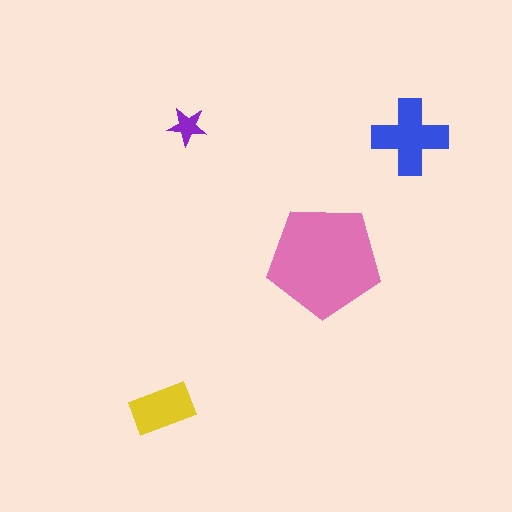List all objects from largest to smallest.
The pink pentagon, the blue cross, the yellow rectangle, the purple star.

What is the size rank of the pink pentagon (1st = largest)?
1st.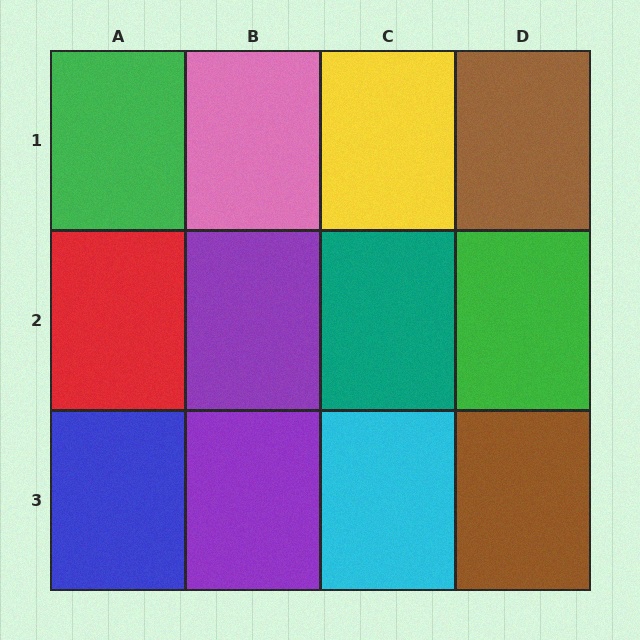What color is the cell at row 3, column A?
Blue.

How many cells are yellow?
1 cell is yellow.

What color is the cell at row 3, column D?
Brown.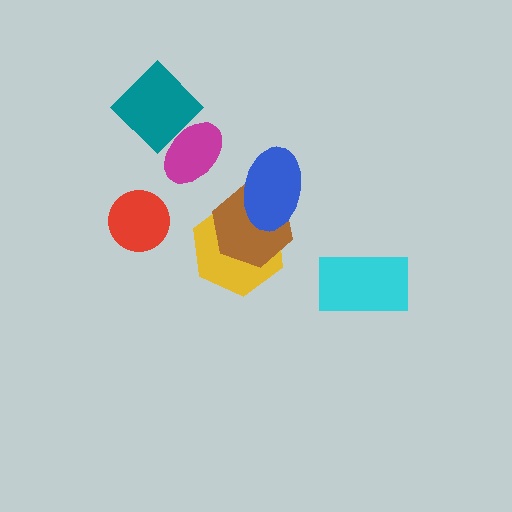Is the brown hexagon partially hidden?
Yes, it is partially covered by another shape.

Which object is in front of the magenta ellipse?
The teal diamond is in front of the magenta ellipse.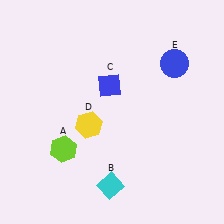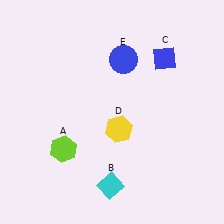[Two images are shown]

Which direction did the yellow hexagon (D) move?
The yellow hexagon (D) moved right.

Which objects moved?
The objects that moved are: the blue diamond (C), the yellow hexagon (D), the blue circle (E).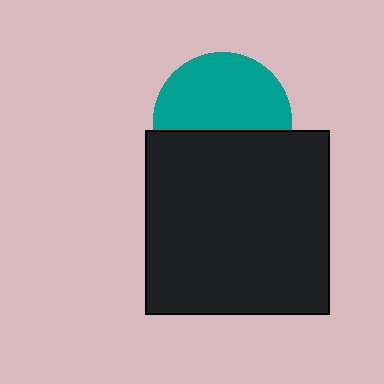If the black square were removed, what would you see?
You would see the complete teal circle.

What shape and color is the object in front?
The object in front is a black square.